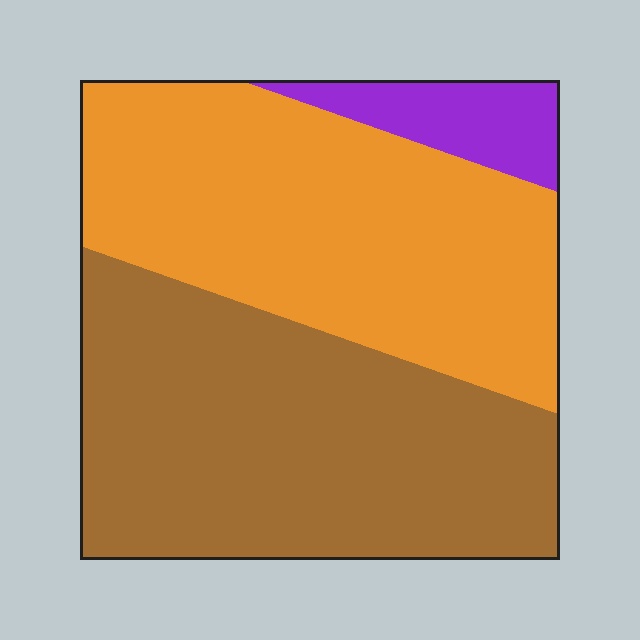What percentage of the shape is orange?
Orange covers about 45% of the shape.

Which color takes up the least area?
Purple, at roughly 10%.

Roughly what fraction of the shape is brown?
Brown covers around 50% of the shape.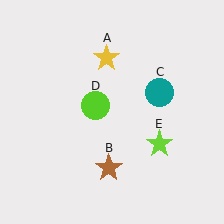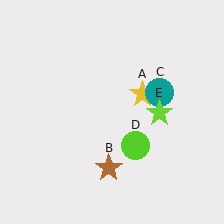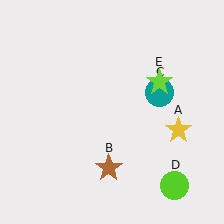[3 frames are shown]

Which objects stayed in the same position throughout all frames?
Brown star (object B) and teal circle (object C) remained stationary.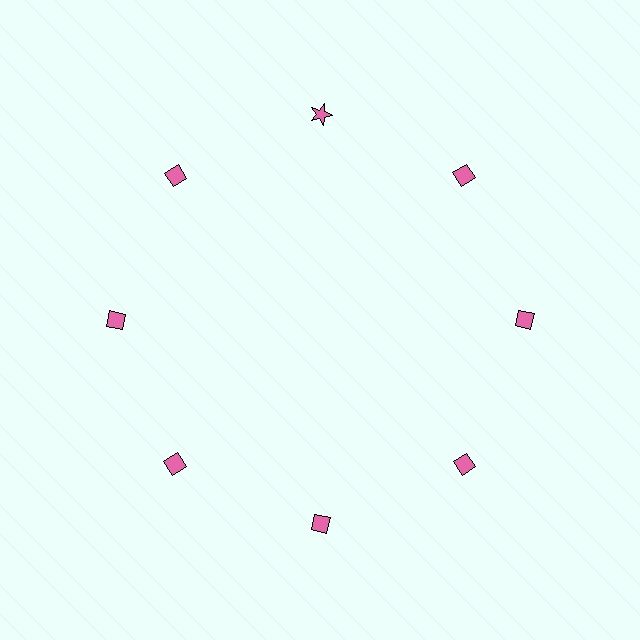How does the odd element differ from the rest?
It has a different shape: star instead of diamond.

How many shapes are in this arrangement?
There are 8 shapes arranged in a ring pattern.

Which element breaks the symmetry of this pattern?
The pink star at roughly the 12 o'clock position breaks the symmetry. All other shapes are pink diamonds.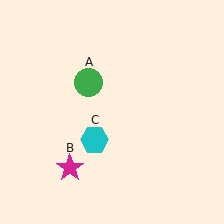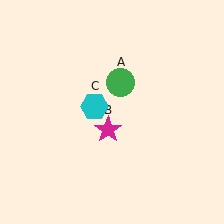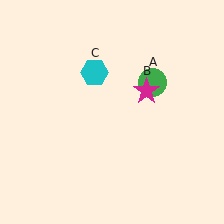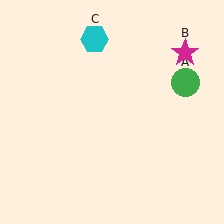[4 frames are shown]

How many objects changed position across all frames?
3 objects changed position: green circle (object A), magenta star (object B), cyan hexagon (object C).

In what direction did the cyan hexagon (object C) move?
The cyan hexagon (object C) moved up.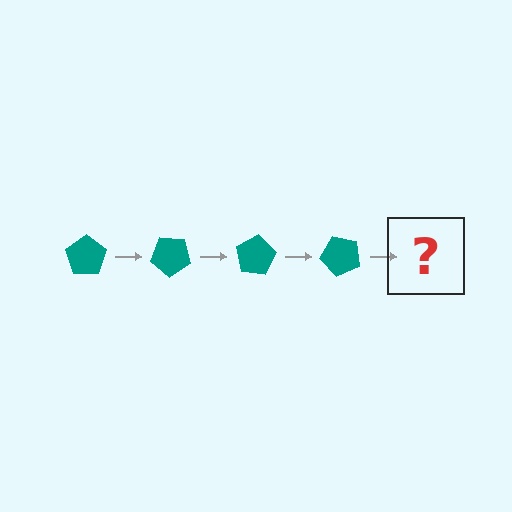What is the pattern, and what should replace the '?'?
The pattern is that the pentagon rotates 40 degrees each step. The '?' should be a teal pentagon rotated 160 degrees.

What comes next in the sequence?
The next element should be a teal pentagon rotated 160 degrees.